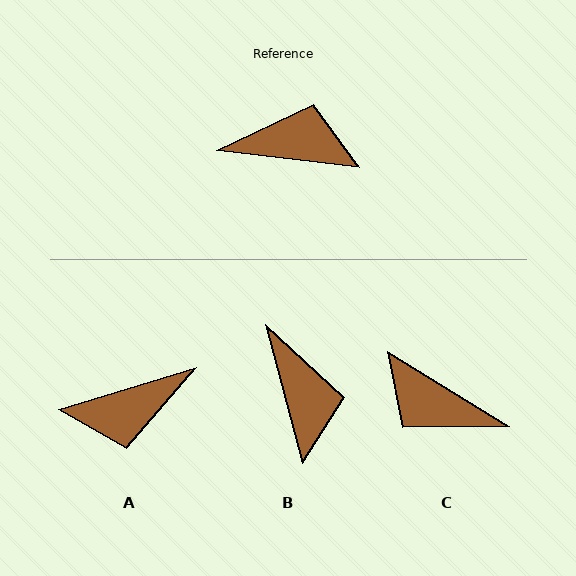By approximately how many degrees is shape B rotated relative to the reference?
Approximately 68 degrees clockwise.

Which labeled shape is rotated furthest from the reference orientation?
A, about 156 degrees away.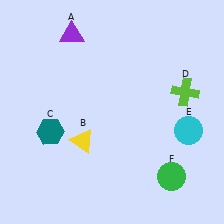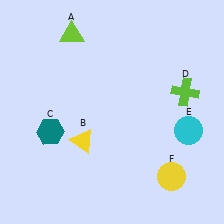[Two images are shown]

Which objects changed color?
A changed from purple to lime. F changed from green to yellow.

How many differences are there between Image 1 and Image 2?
There are 2 differences between the two images.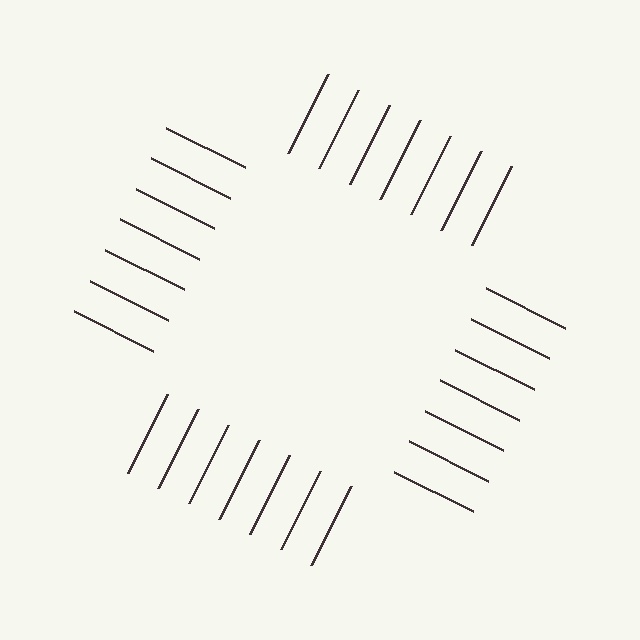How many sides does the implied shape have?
4 sides — the line-ends trace a square.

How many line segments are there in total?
28 — 7 along each of the 4 edges.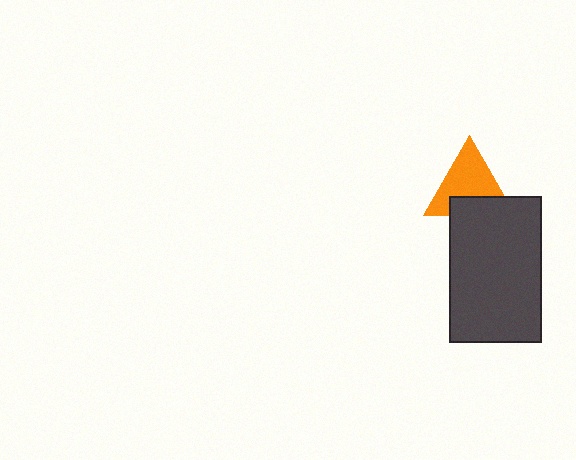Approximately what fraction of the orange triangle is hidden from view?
Roughly 32% of the orange triangle is hidden behind the dark gray rectangle.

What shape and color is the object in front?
The object in front is a dark gray rectangle.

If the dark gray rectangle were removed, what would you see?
You would see the complete orange triangle.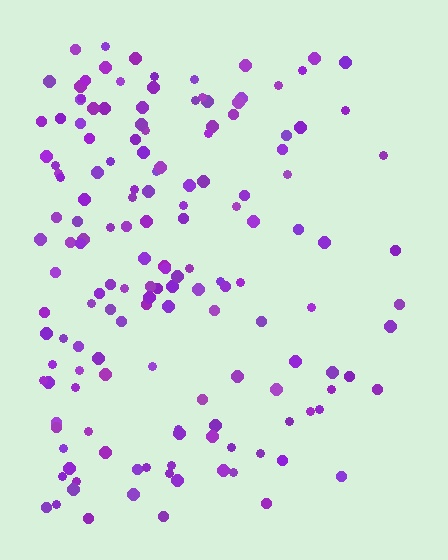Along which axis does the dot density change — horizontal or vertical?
Horizontal.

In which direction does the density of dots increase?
From right to left, with the left side densest.